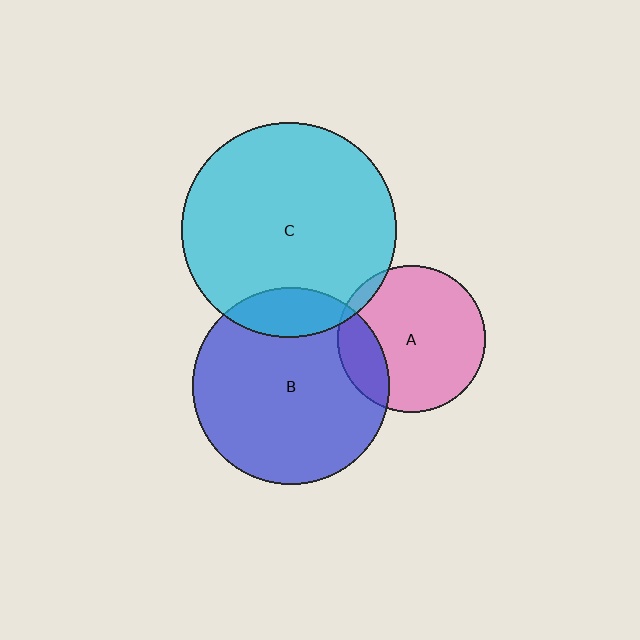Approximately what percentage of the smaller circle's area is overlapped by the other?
Approximately 20%.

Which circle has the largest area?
Circle C (cyan).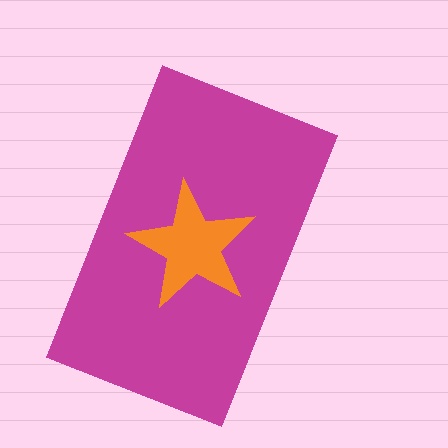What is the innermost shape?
The orange star.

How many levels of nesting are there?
2.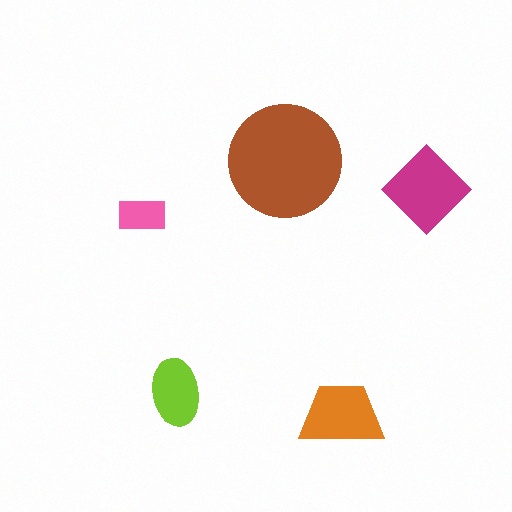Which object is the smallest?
The pink rectangle.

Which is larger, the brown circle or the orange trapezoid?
The brown circle.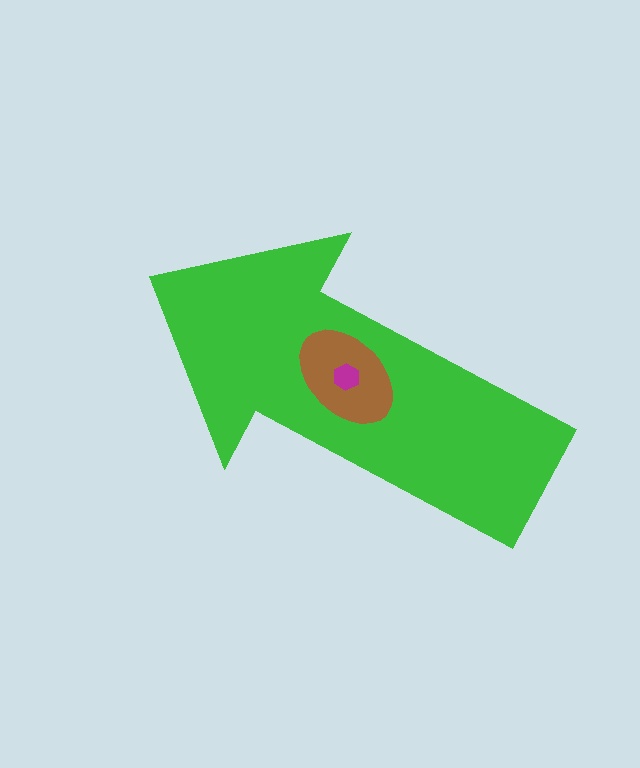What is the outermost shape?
The green arrow.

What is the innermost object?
The magenta hexagon.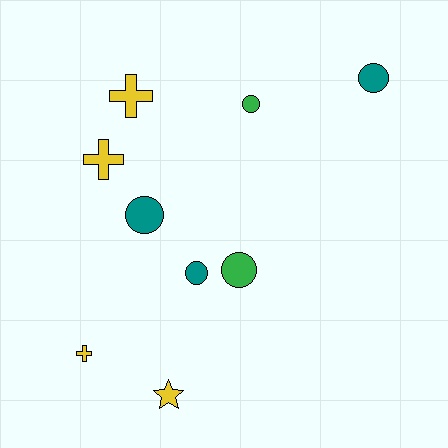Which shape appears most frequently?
Circle, with 5 objects.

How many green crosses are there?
There are no green crosses.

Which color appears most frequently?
Yellow, with 4 objects.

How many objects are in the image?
There are 9 objects.